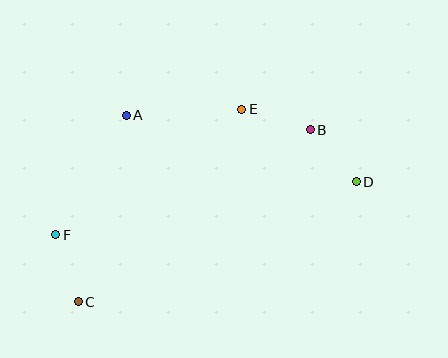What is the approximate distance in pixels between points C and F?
The distance between C and F is approximately 71 pixels.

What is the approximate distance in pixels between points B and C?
The distance between B and C is approximately 289 pixels.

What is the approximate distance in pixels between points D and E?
The distance between D and E is approximately 135 pixels.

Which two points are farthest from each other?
Points D and F are farthest from each other.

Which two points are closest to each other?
Points B and D are closest to each other.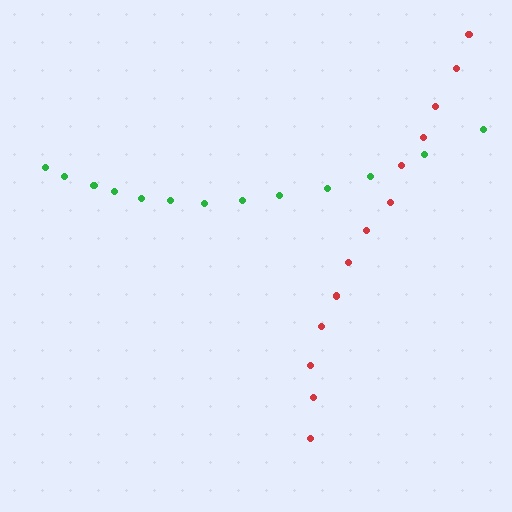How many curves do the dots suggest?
There are 2 distinct paths.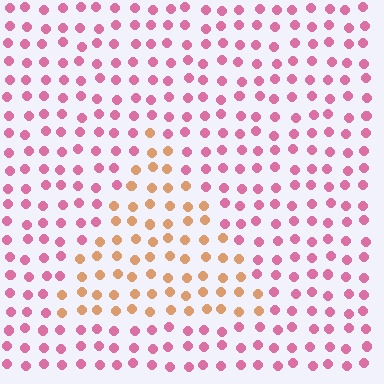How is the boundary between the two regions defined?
The boundary is defined purely by a slight shift in hue (about 55 degrees). Spacing, size, and orientation are identical on both sides.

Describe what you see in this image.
The image is filled with small pink elements in a uniform arrangement. A triangle-shaped region is visible where the elements are tinted to a slightly different hue, forming a subtle color boundary.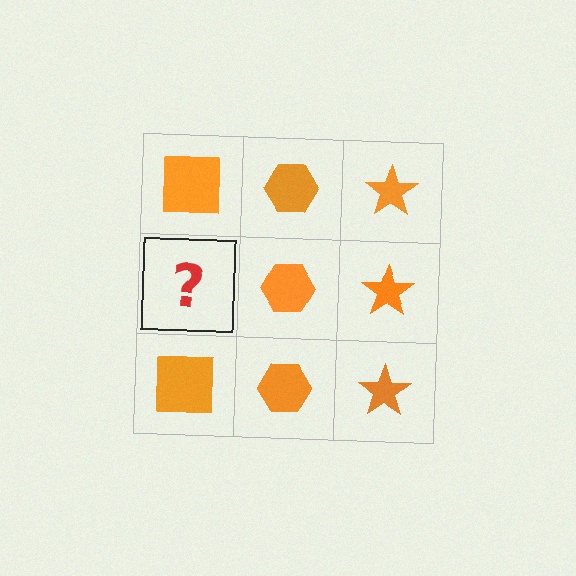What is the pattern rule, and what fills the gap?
The rule is that each column has a consistent shape. The gap should be filled with an orange square.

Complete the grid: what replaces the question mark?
The question mark should be replaced with an orange square.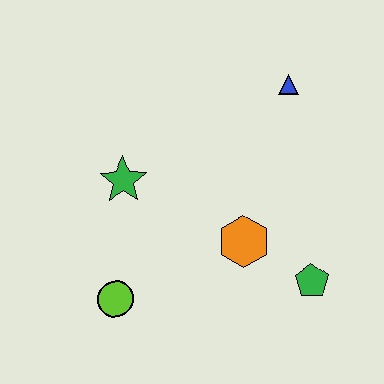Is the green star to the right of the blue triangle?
No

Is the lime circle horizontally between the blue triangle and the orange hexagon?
No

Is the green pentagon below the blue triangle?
Yes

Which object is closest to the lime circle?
The green star is closest to the lime circle.